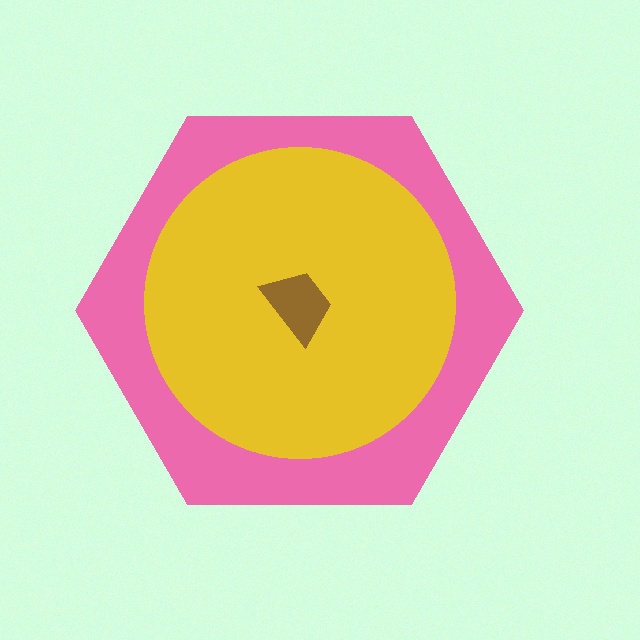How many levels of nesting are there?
3.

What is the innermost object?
The brown trapezoid.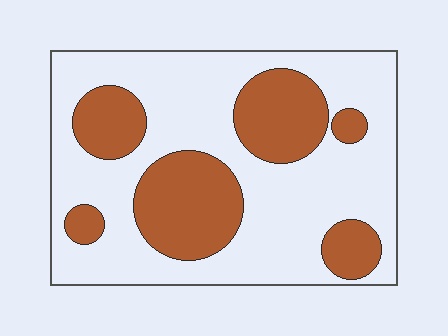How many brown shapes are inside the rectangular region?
6.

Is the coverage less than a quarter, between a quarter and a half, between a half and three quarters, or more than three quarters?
Between a quarter and a half.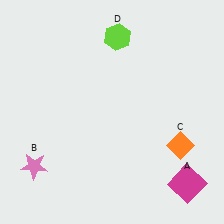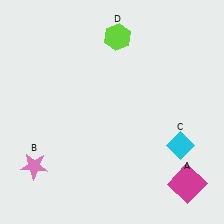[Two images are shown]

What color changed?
The diamond (C) changed from orange in Image 1 to cyan in Image 2.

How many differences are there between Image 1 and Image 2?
There is 1 difference between the two images.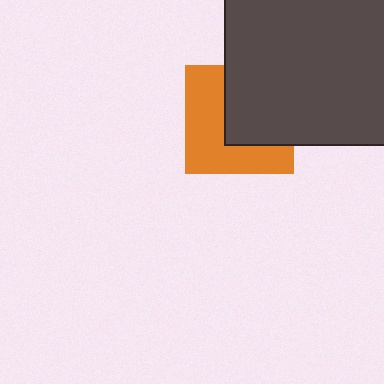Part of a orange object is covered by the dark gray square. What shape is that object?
It is a square.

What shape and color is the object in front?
The object in front is a dark gray square.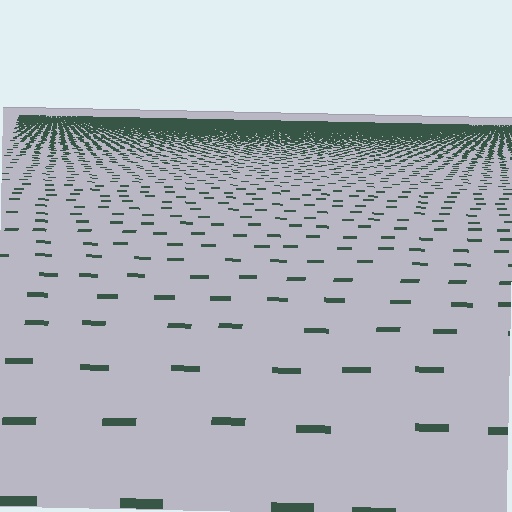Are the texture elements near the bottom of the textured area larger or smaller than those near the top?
Larger. Near the bottom, elements are closer to the viewer and appear at a bigger on-screen size.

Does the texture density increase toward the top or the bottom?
Density increases toward the top.